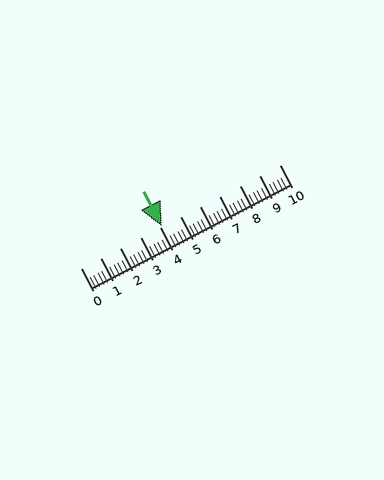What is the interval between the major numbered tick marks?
The major tick marks are spaced 1 units apart.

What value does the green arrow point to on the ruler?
The green arrow points to approximately 4.1.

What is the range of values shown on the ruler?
The ruler shows values from 0 to 10.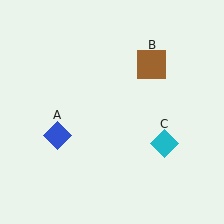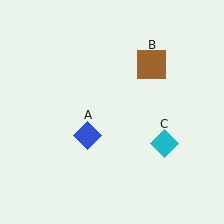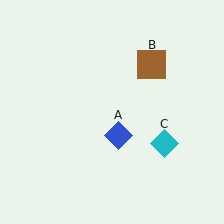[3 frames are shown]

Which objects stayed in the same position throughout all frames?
Brown square (object B) and cyan diamond (object C) remained stationary.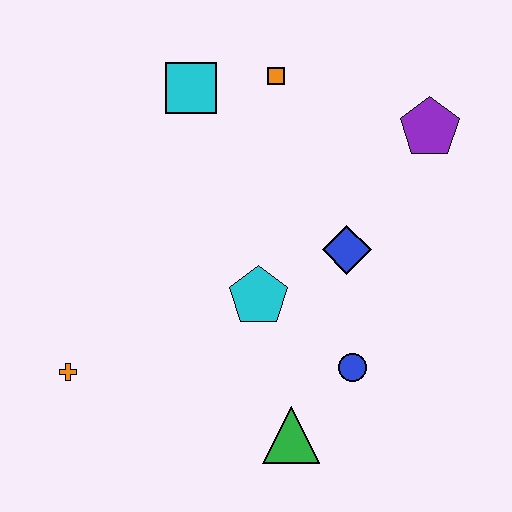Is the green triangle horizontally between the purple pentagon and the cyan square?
Yes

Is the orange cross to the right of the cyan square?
No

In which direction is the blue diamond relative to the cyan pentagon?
The blue diamond is to the right of the cyan pentagon.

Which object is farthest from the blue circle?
The cyan square is farthest from the blue circle.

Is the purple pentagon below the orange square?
Yes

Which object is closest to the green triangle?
The blue circle is closest to the green triangle.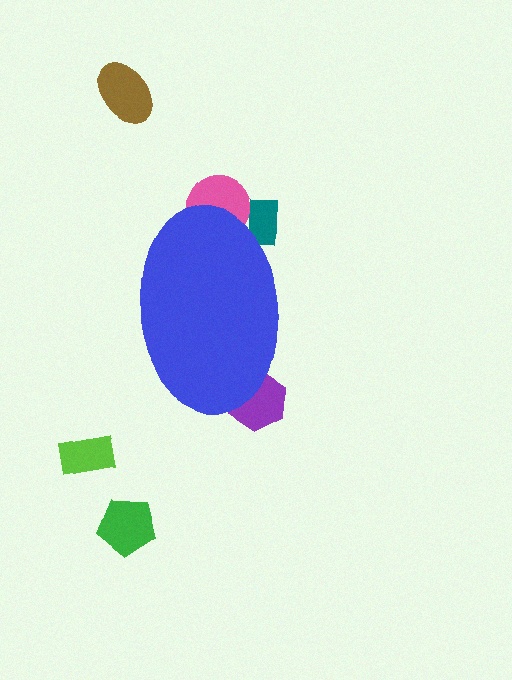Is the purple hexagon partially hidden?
Yes, the purple hexagon is partially hidden behind the blue ellipse.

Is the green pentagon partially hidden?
No, the green pentagon is fully visible.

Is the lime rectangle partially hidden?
No, the lime rectangle is fully visible.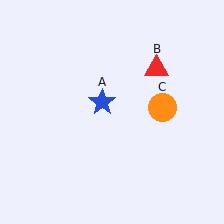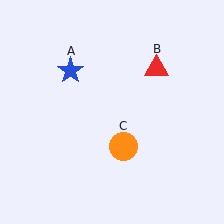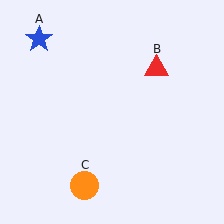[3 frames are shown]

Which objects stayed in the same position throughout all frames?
Red triangle (object B) remained stationary.